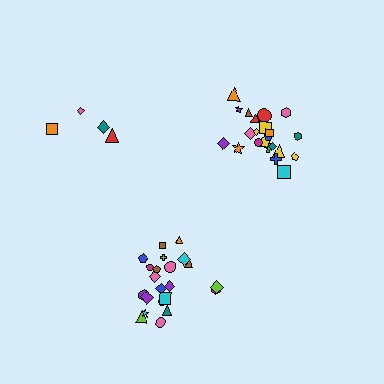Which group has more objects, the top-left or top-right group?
The top-right group.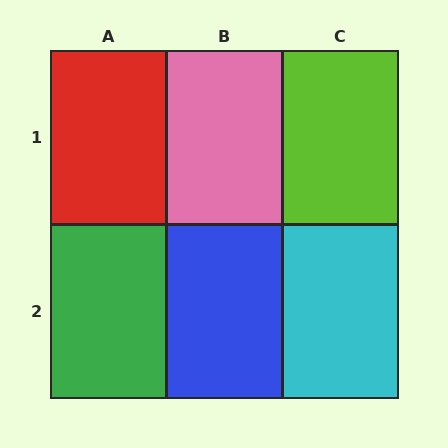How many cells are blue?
1 cell is blue.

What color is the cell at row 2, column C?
Cyan.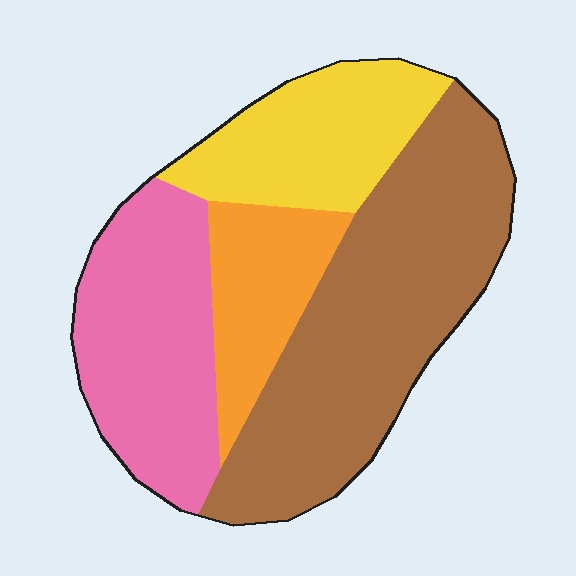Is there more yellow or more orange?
Yellow.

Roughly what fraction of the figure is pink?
Pink covers about 25% of the figure.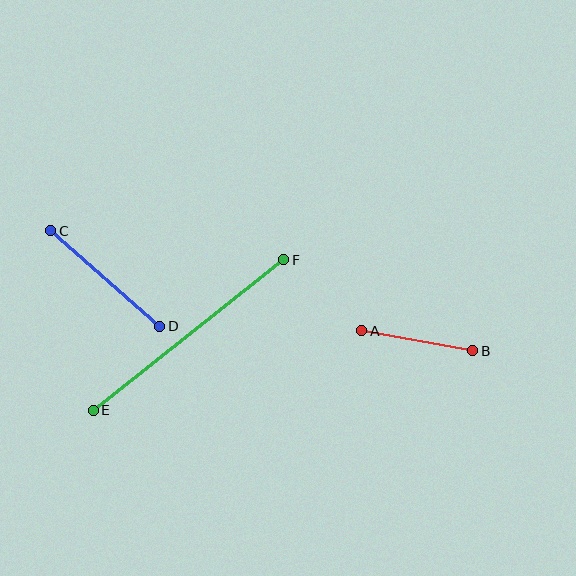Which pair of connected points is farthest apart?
Points E and F are farthest apart.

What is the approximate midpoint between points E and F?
The midpoint is at approximately (189, 335) pixels.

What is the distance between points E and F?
The distance is approximately 243 pixels.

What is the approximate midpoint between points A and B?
The midpoint is at approximately (417, 341) pixels.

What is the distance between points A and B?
The distance is approximately 113 pixels.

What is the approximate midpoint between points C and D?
The midpoint is at approximately (105, 278) pixels.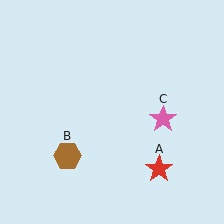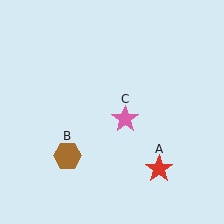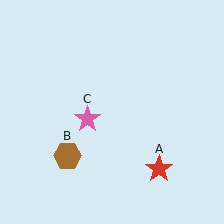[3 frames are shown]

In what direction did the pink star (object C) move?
The pink star (object C) moved left.